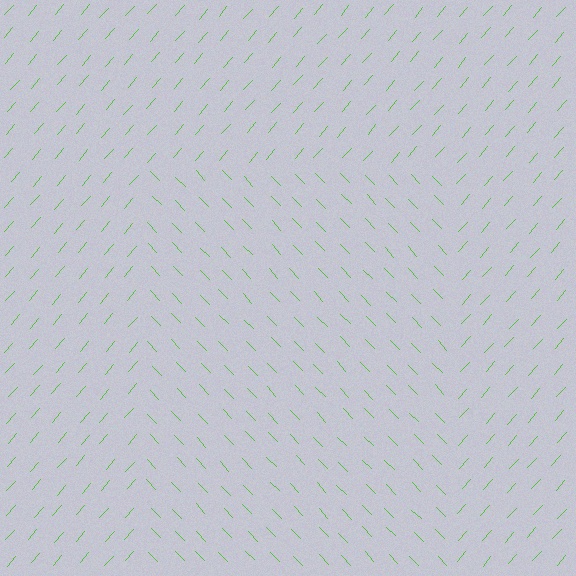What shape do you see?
I see a rectangle.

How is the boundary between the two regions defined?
The boundary is defined purely by a change in line orientation (approximately 85 degrees difference). All lines are the same color and thickness.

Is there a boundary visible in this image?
Yes, there is a texture boundary formed by a change in line orientation.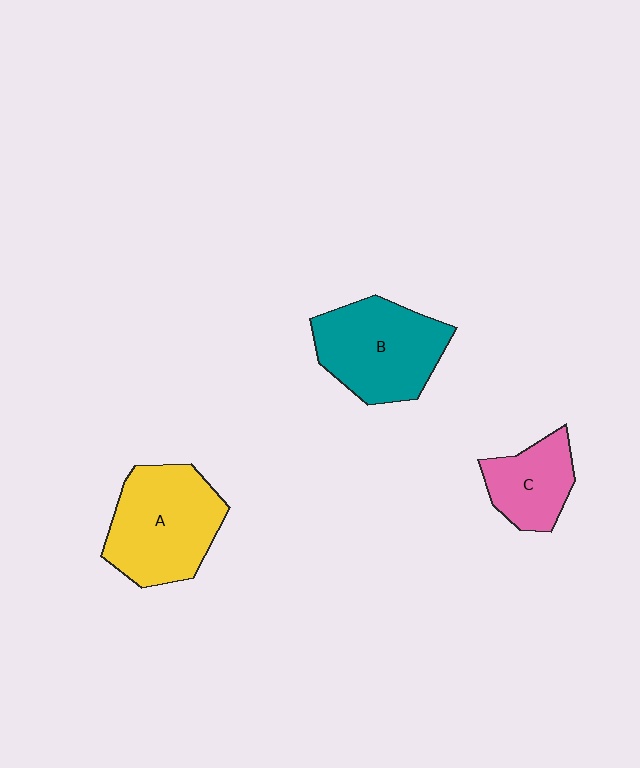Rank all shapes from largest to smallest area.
From largest to smallest: A (yellow), B (teal), C (pink).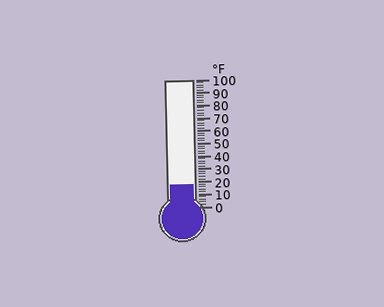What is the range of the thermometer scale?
The thermometer scale ranges from 0°F to 100°F.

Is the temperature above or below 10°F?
The temperature is above 10°F.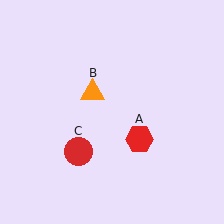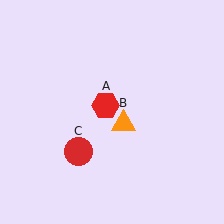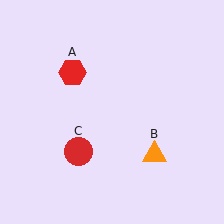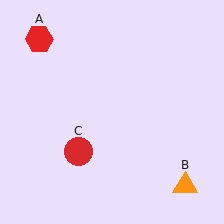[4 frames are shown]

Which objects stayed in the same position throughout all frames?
Red circle (object C) remained stationary.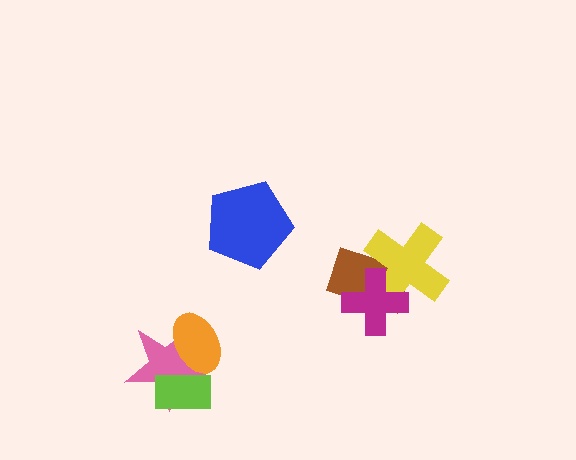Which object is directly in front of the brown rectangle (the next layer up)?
The yellow cross is directly in front of the brown rectangle.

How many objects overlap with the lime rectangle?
2 objects overlap with the lime rectangle.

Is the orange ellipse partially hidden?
Yes, it is partially covered by another shape.